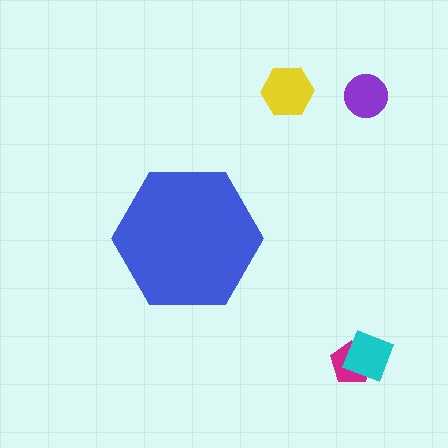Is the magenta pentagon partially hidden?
No, the magenta pentagon is fully visible.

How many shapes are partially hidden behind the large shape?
0 shapes are partially hidden.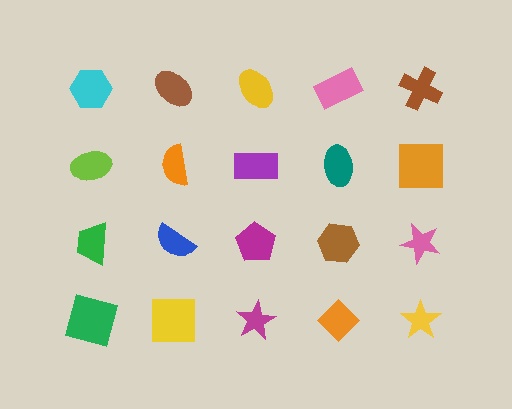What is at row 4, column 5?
A yellow star.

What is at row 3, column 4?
A brown hexagon.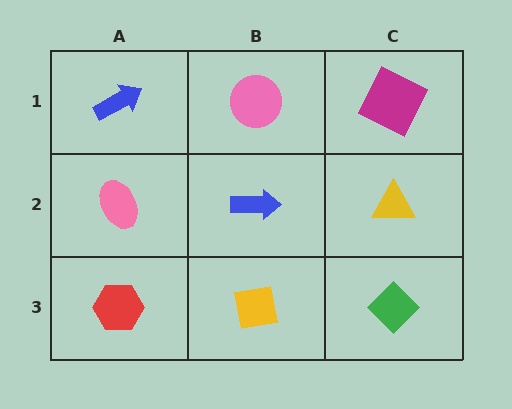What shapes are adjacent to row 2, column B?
A pink circle (row 1, column B), a yellow square (row 3, column B), a pink ellipse (row 2, column A), a yellow triangle (row 2, column C).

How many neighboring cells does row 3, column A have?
2.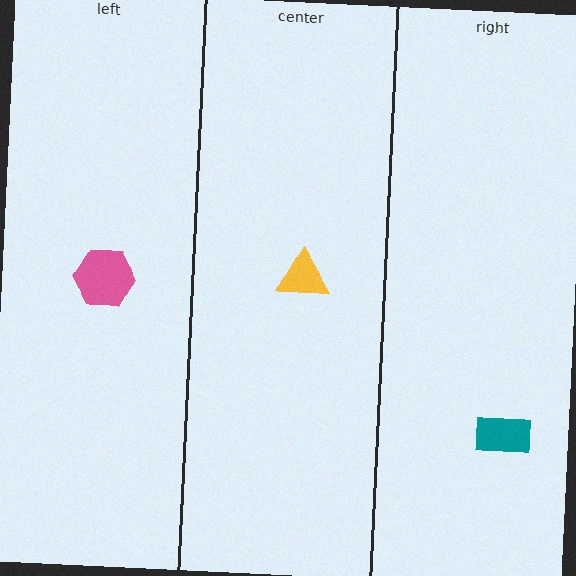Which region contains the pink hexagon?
The left region.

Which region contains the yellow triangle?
The center region.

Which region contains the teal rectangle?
The right region.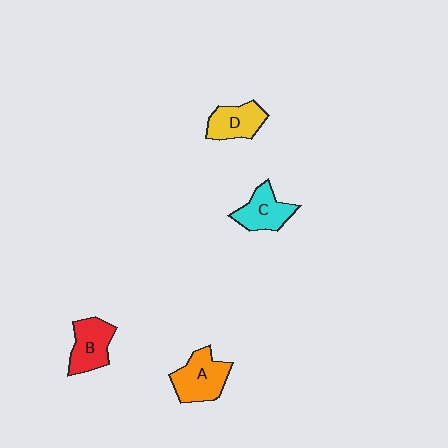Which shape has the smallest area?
Shape D (yellow).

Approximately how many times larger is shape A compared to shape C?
Approximately 1.2 times.